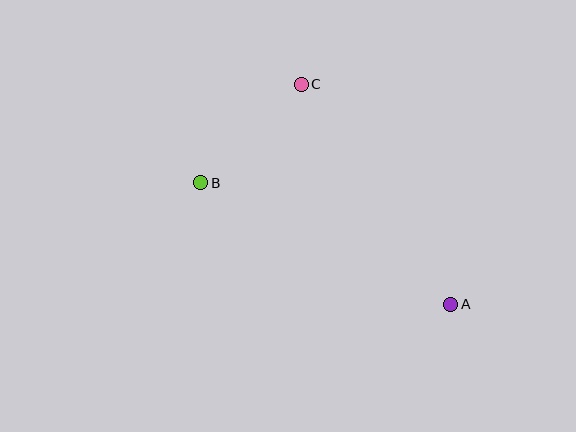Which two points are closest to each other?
Points B and C are closest to each other.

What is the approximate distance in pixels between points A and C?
The distance between A and C is approximately 266 pixels.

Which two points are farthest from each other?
Points A and B are farthest from each other.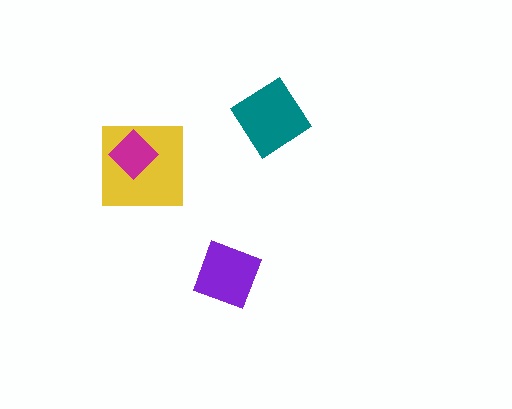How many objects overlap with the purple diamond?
0 objects overlap with the purple diamond.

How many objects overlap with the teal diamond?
0 objects overlap with the teal diamond.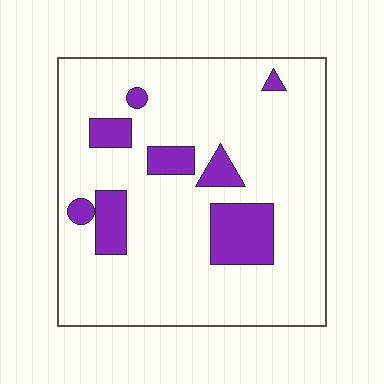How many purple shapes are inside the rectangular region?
8.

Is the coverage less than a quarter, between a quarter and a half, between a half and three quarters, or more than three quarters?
Less than a quarter.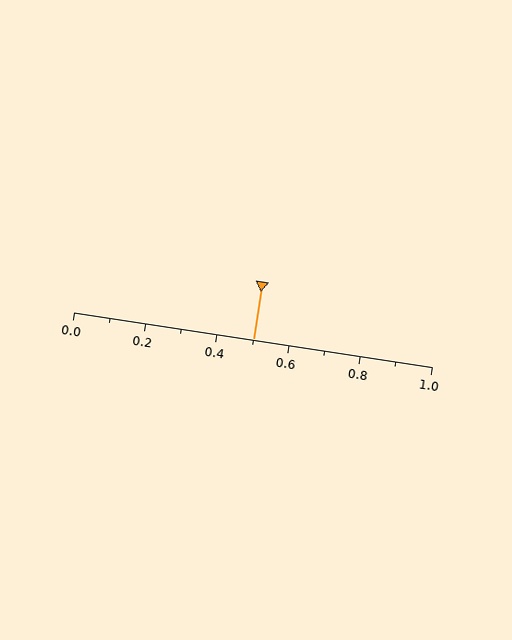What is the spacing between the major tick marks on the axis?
The major ticks are spaced 0.2 apart.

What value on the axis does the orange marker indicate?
The marker indicates approximately 0.5.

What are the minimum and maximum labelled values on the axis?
The axis runs from 0.0 to 1.0.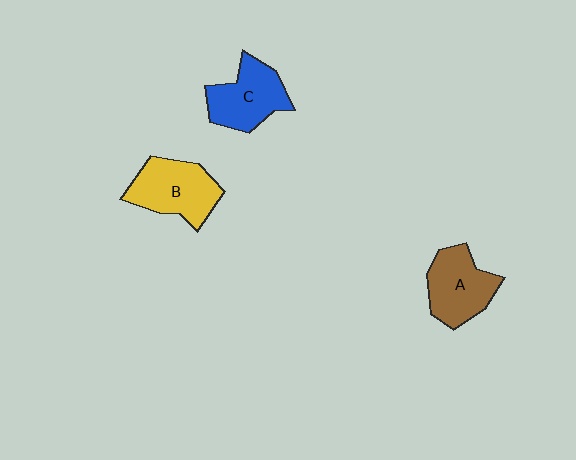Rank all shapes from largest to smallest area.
From largest to smallest: B (yellow), C (blue), A (brown).